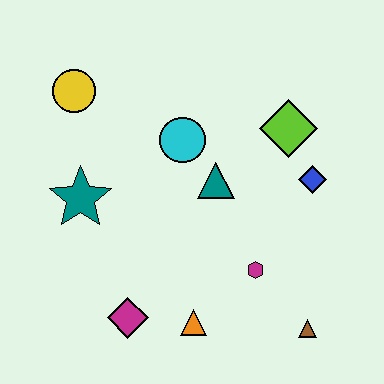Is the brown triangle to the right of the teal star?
Yes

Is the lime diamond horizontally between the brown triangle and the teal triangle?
Yes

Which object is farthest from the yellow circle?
The brown triangle is farthest from the yellow circle.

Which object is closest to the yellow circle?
The teal star is closest to the yellow circle.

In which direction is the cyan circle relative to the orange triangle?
The cyan circle is above the orange triangle.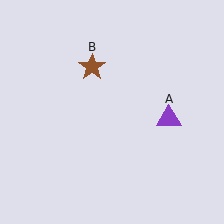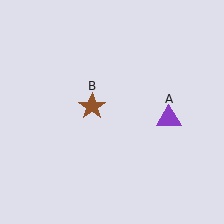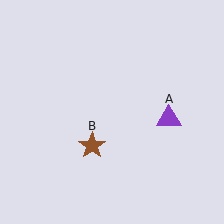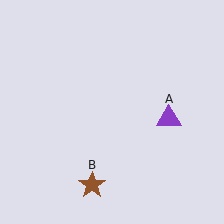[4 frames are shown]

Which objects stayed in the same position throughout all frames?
Purple triangle (object A) remained stationary.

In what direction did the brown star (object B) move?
The brown star (object B) moved down.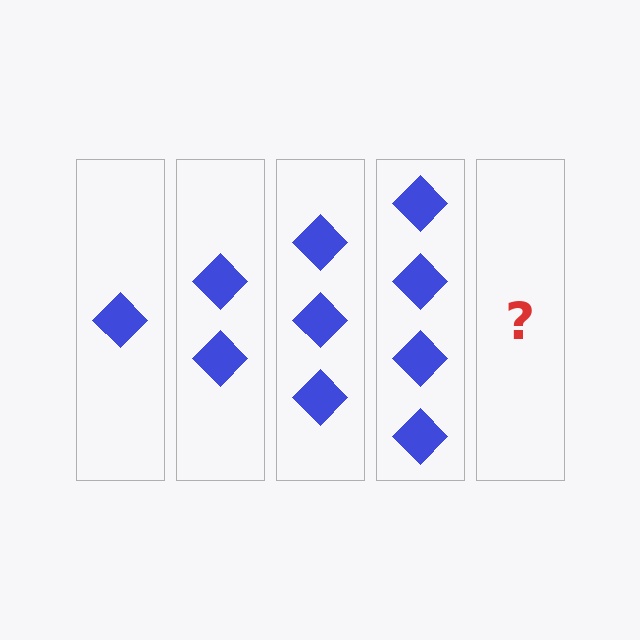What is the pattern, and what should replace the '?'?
The pattern is that each step adds one more diamond. The '?' should be 5 diamonds.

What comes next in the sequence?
The next element should be 5 diamonds.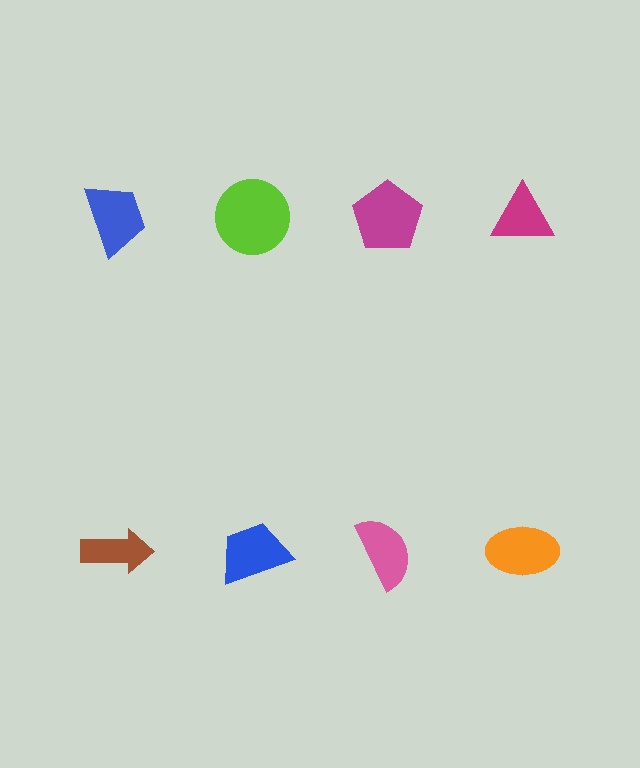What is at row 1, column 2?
A lime circle.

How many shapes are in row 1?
4 shapes.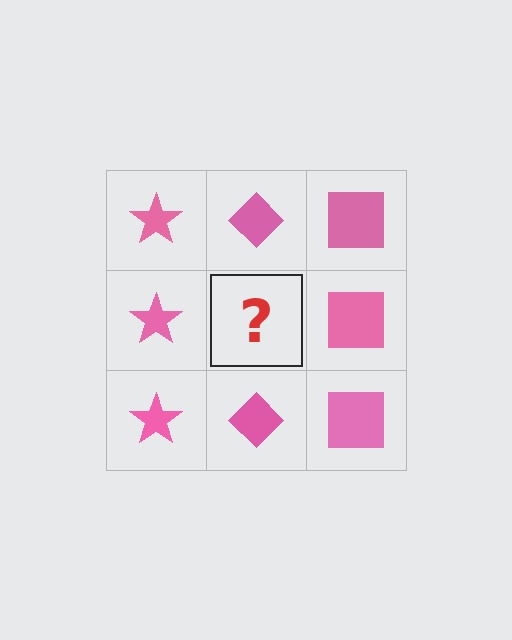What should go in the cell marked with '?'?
The missing cell should contain a pink diamond.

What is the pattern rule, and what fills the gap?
The rule is that each column has a consistent shape. The gap should be filled with a pink diamond.